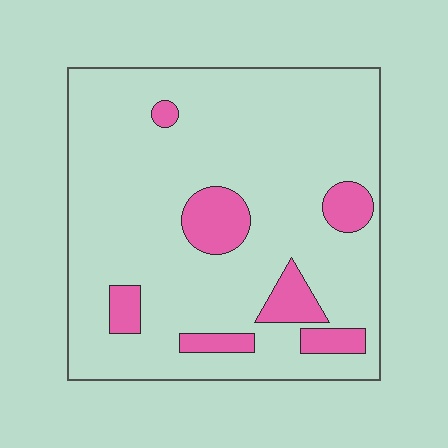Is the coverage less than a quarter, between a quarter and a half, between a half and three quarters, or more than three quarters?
Less than a quarter.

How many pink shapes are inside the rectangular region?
7.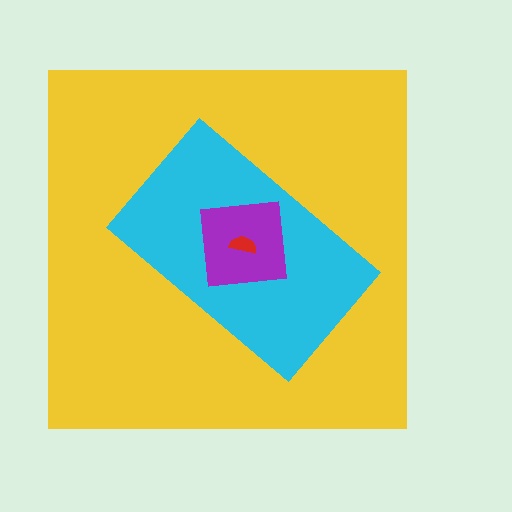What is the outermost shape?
The yellow square.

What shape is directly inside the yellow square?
The cyan rectangle.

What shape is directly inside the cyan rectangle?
The purple square.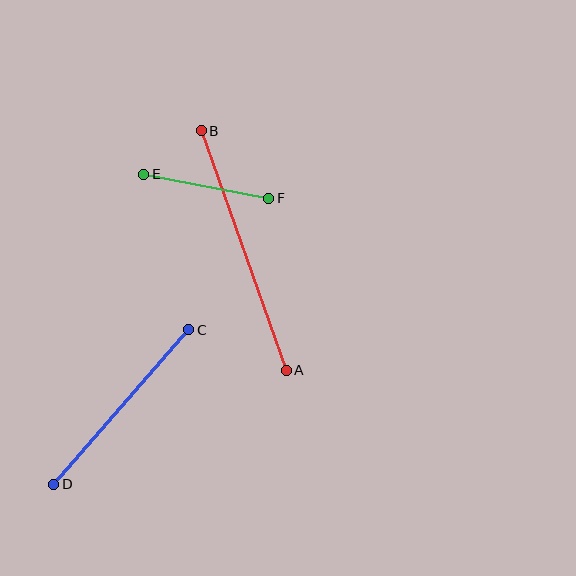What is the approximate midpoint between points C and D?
The midpoint is at approximately (121, 407) pixels.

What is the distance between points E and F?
The distance is approximately 127 pixels.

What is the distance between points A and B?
The distance is approximately 254 pixels.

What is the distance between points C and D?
The distance is approximately 205 pixels.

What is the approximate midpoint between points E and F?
The midpoint is at approximately (206, 186) pixels.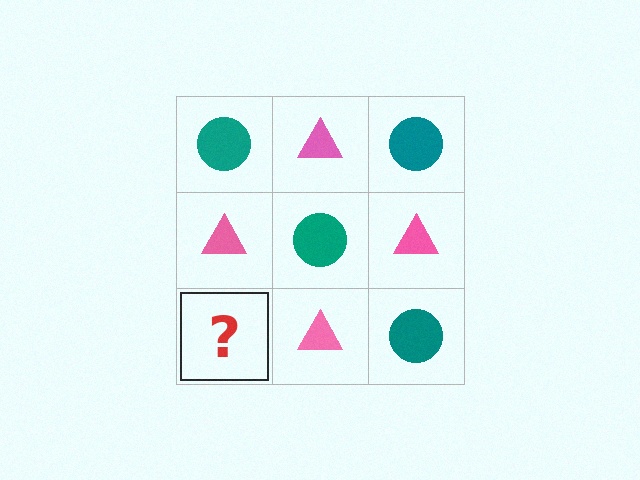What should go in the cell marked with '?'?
The missing cell should contain a teal circle.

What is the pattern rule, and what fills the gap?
The rule is that it alternates teal circle and pink triangle in a checkerboard pattern. The gap should be filled with a teal circle.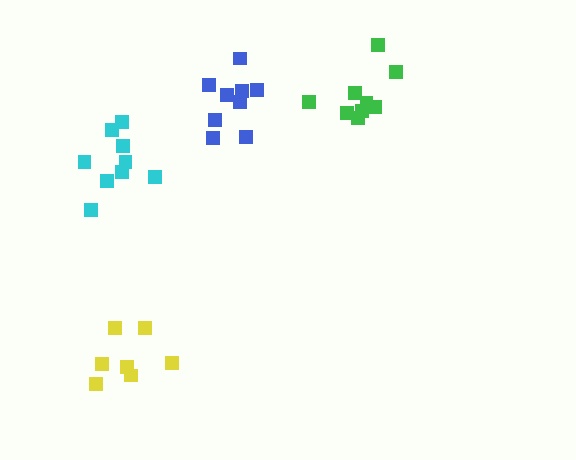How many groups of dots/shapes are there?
There are 4 groups.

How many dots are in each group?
Group 1: 9 dots, Group 2: 9 dots, Group 3: 9 dots, Group 4: 7 dots (34 total).